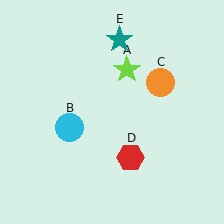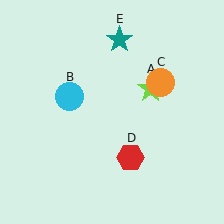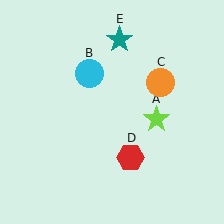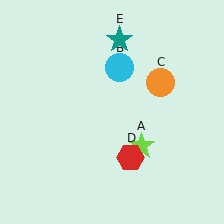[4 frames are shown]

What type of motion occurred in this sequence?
The lime star (object A), cyan circle (object B) rotated clockwise around the center of the scene.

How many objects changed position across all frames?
2 objects changed position: lime star (object A), cyan circle (object B).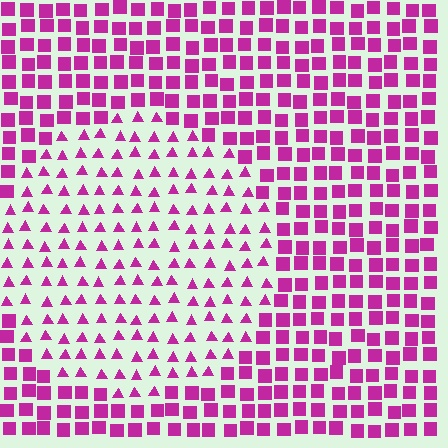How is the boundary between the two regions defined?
The boundary is defined by a change in element shape: triangles inside vs. squares outside. All elements share the same color and spacing.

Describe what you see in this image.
The image is filled with small magenta elements arranged in a uniform grid. A circle-shaped region contains triangles, while the surrounding area contains squares. The boundary is defined purely by the change in element shape.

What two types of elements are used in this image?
The image uses triangles inside the circle region and squares outside it.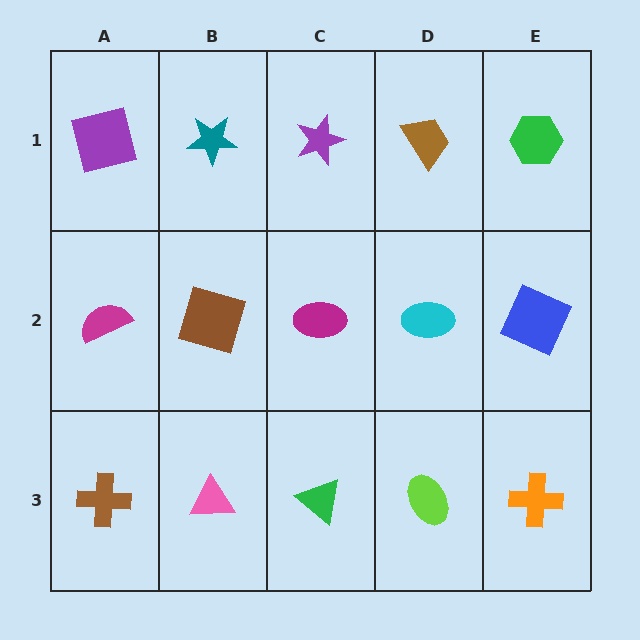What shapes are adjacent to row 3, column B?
A brown square (row 2, column B), a brown cross (row 3, column A), a green triangle (row 3, column C).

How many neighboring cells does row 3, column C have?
3.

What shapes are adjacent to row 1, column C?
A magenta ellipse (row 2, column C), a teal star (row 1, column B), a brown trapezoid (row 1, column D).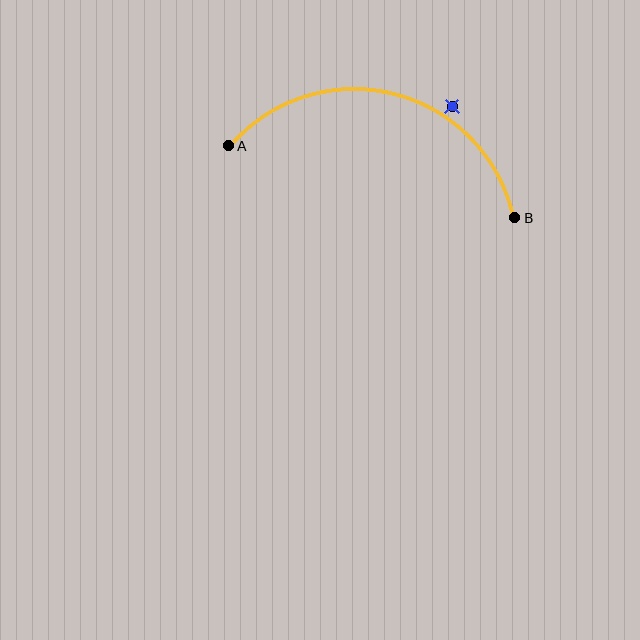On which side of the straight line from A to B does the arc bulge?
The arc bulges above the straight line connecting A and B.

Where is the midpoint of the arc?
The arc midpoint is the point on the curve farthest from the straight line joining A and B. It sits above that line.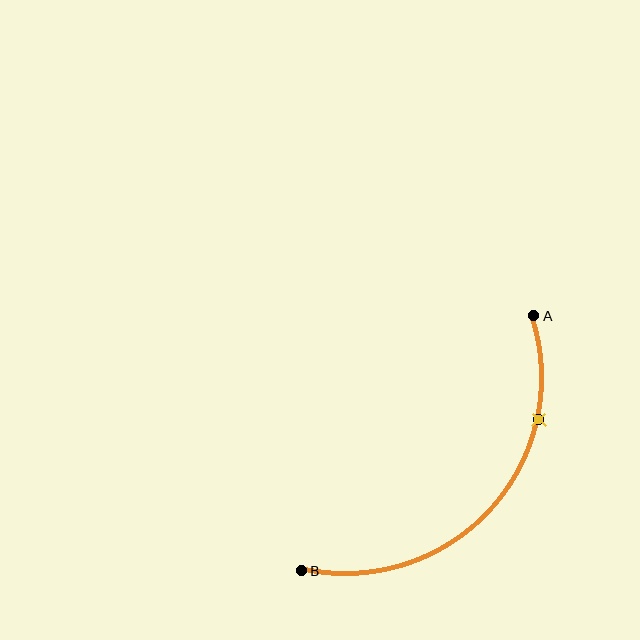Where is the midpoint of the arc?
The arc midpoint is the point on the curve farthest from the straight line joining A and B. It sits below and to the right of that line.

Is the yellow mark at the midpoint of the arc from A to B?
No. The yellow mark lies on the arc but is closer to endpoint A. The arc midpoint would be at the point on the curve equidistant along the arc from both A and B.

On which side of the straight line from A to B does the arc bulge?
The arc bulges below and to the right of the straight line connecting A and B.